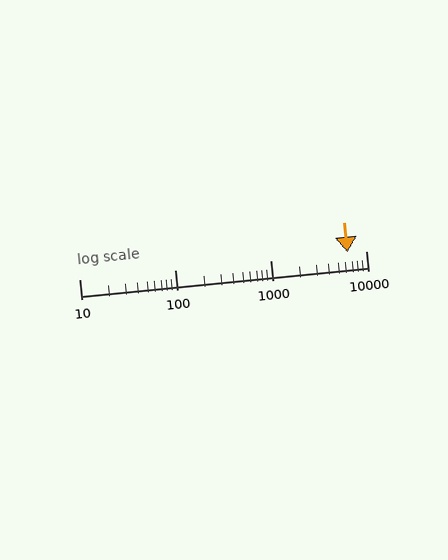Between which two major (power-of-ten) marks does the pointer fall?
The pointer is between 1000 and 10000.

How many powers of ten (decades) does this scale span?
The scale spans 3 decades, from 10 to 10000.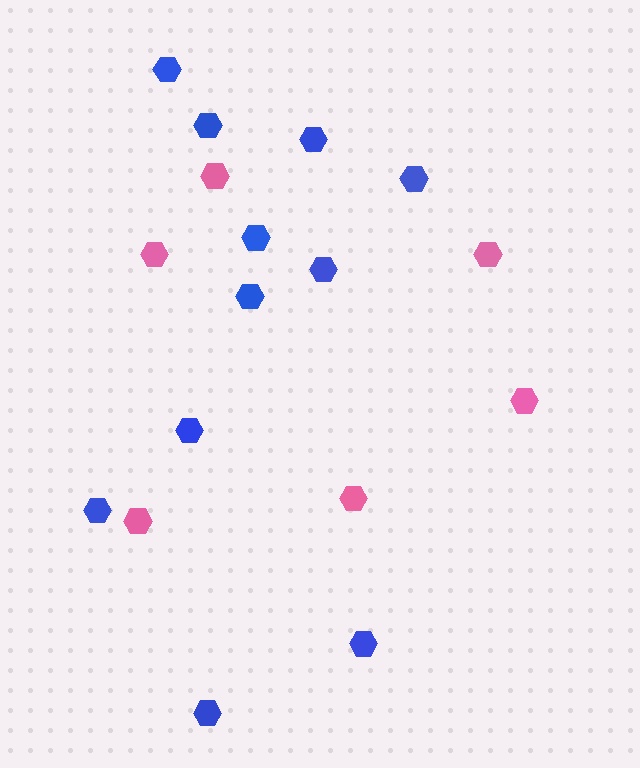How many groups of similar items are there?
There are 2 groups: one group of blue hexagons (11) and one group of pink hexagons (6).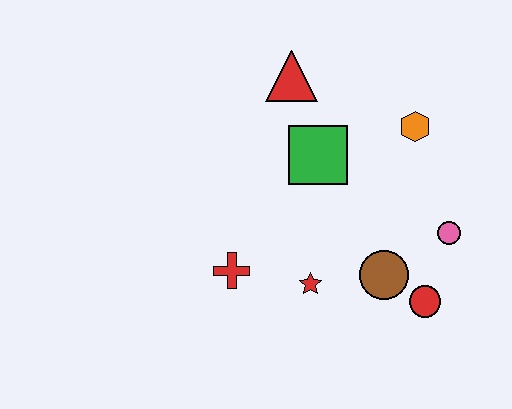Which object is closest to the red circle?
The brown circle is closest to the red circle.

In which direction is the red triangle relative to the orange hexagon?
The red triangle is to the left of the orange hexagon.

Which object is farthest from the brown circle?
The red triangle is farthest from the brown circle.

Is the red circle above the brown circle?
No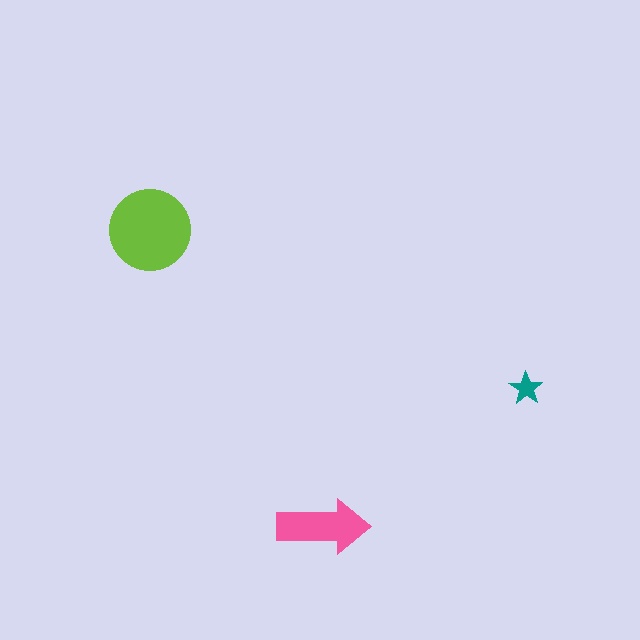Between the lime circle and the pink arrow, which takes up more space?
The lime circle.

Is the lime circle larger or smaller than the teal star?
Larger.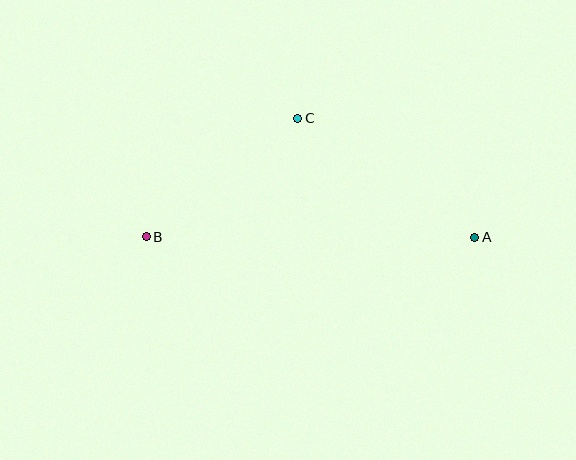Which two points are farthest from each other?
Points A and B are farthest from each other.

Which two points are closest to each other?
Points B and C are closest to each other.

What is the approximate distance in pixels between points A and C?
The distance between A and C is approximately 214 pixels.